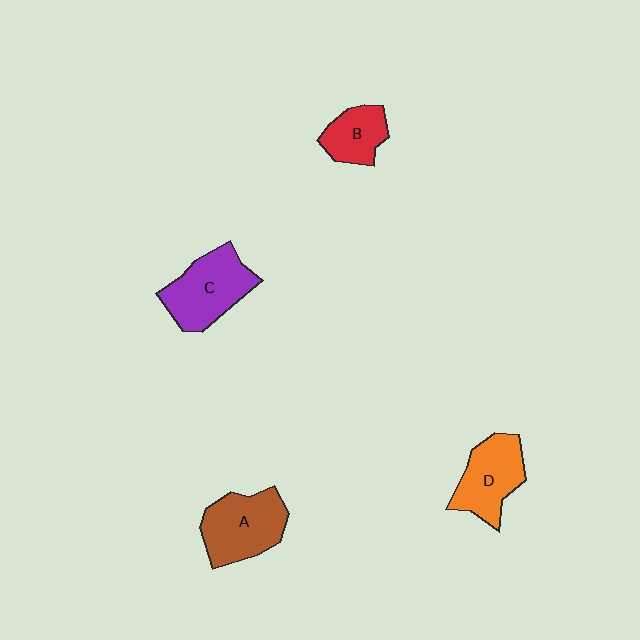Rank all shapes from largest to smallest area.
From largest to smallest: C (purple), A (brown), D (orange), B (red).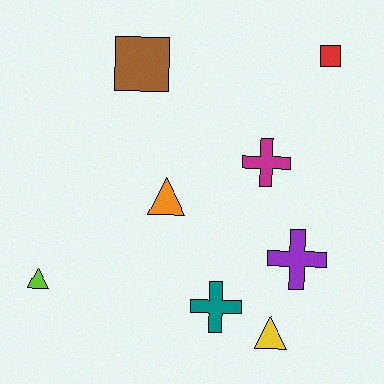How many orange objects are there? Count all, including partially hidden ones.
There is 1 orange object.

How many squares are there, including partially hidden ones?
There are 2 squares.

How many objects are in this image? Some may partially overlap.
There are 8 objects.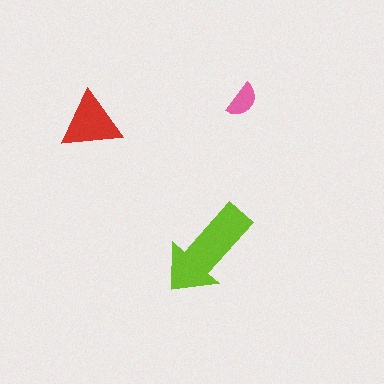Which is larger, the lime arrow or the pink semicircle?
The lime arrow.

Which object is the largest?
The lime arrow.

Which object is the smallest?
The pink semicircle.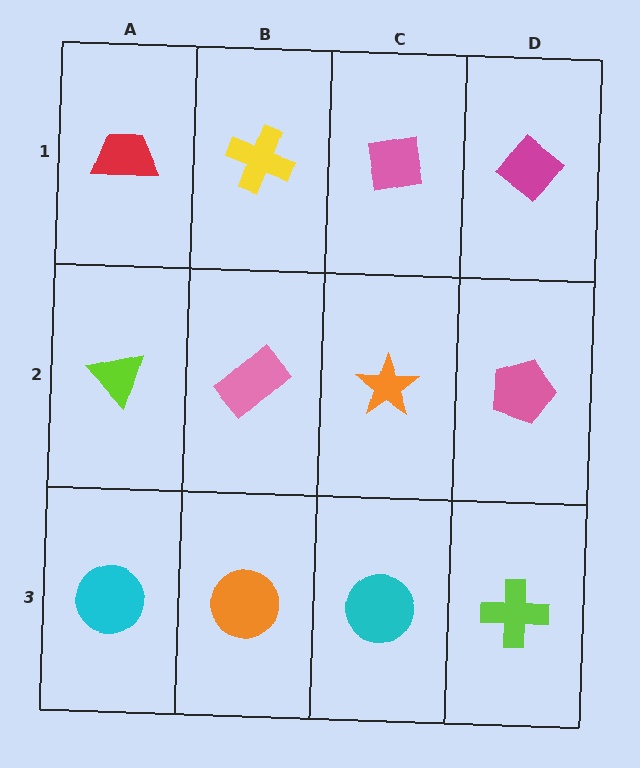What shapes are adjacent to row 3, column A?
A lime triangle (row 2, column A), an orange circle (row 3, column B).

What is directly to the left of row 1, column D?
A pink square.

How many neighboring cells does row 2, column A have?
3.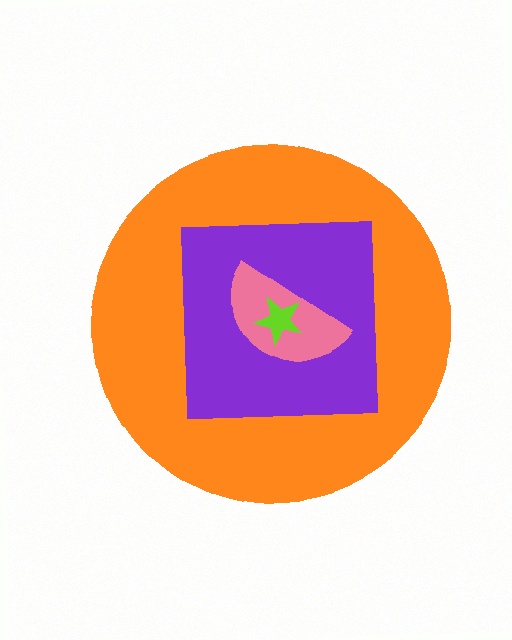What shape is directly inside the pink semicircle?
The lime star.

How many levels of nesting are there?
4.